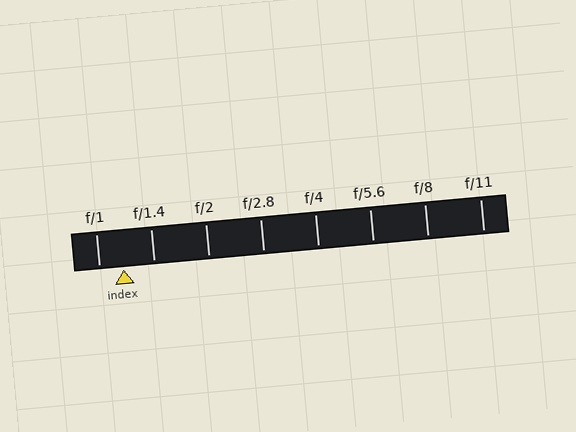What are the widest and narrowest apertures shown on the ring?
The widest aperture shown is f/1 and the narrowest is f/11.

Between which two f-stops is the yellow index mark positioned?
The index mark is between f/1 and f/1.4.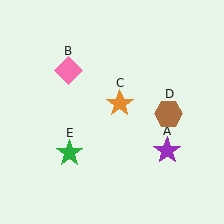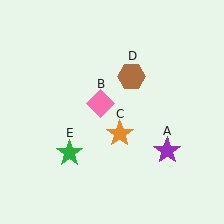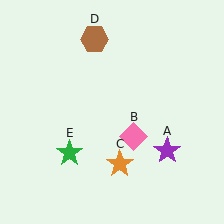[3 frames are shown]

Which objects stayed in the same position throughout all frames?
Purple star (object A) and green star (object E) remained stationary.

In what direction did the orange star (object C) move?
The orange star (object C) moved down.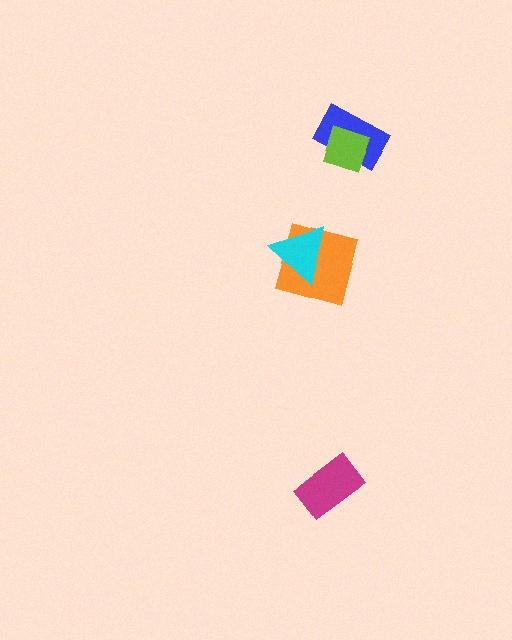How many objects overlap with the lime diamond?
1 object overlaps with the lime diamond.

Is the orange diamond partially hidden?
Yes, it is partially covered by another shape.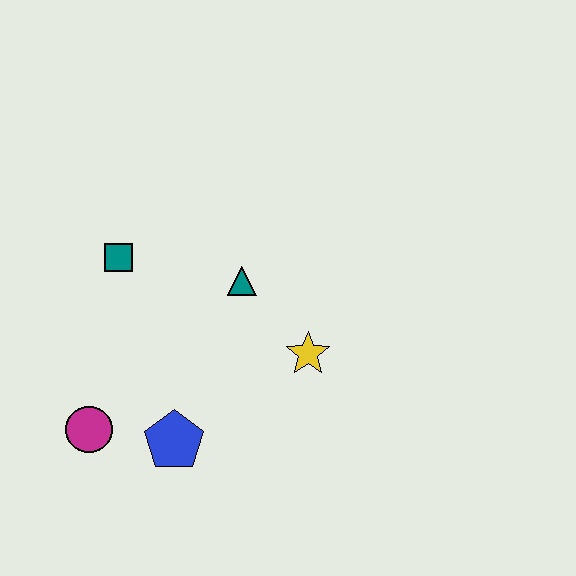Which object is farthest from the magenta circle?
The yellow star is farthest from the magenta circle.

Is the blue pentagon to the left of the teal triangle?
Yes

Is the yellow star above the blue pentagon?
Yes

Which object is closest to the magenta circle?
The blue pentagon is closest to the magenta circle.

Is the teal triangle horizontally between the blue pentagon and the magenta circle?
No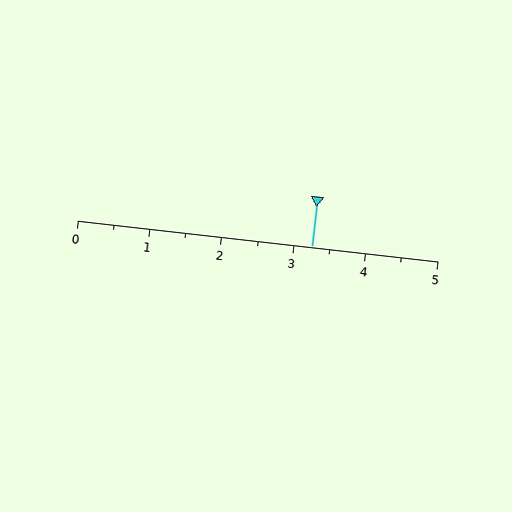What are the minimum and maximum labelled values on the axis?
The axis runs from 0 to 5.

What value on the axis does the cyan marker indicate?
The marker indicates approximately 3.2.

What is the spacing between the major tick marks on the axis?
The major ticks are spaced 1 apart.